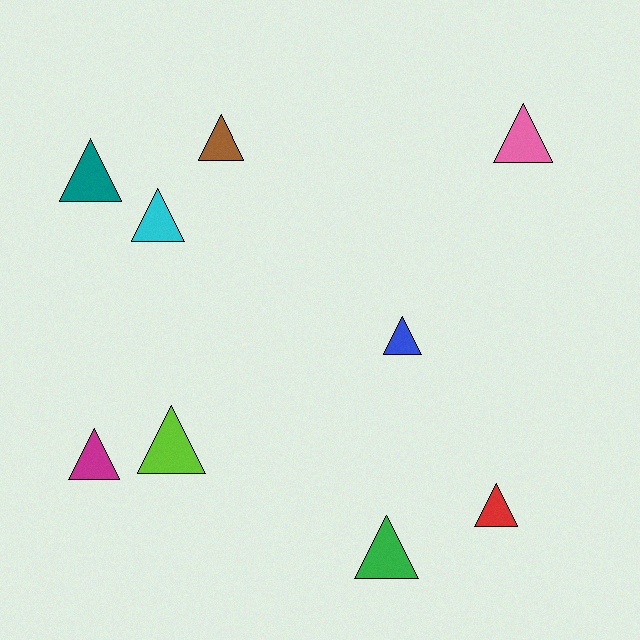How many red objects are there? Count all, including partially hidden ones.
There is 1 red object.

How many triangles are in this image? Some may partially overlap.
There are 9 triangles.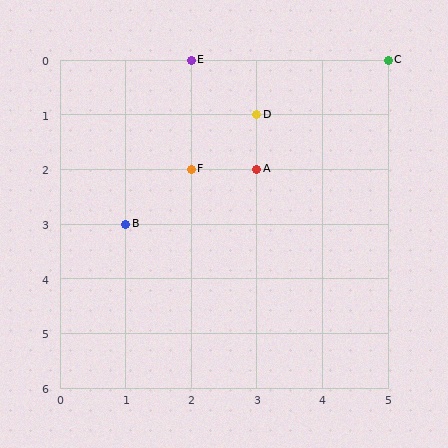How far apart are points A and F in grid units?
Points A and F are 1 column apart.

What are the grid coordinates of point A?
Point A is at grid coordinates (3, 2).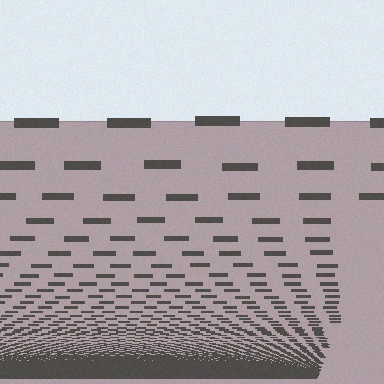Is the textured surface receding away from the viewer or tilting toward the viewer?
The surface appears to tilt toward the viewer. Texture elements get larger and sparser toward the top.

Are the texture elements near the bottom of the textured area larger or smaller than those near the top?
Smaller. The gradient is inverted — elements near the bottom are smaller and denser.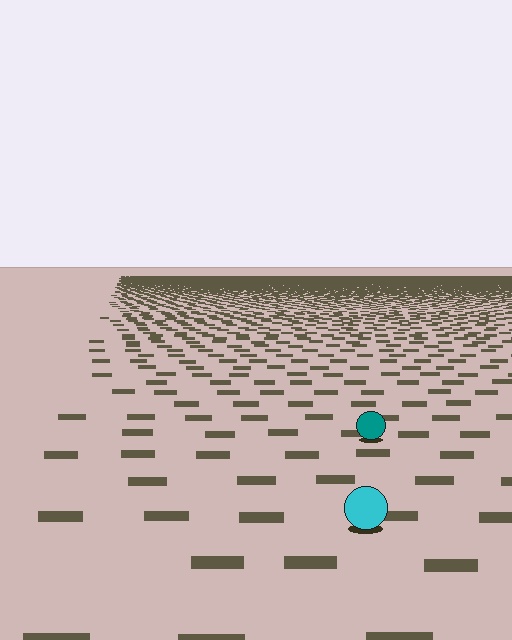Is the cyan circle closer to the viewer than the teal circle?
Yes. The cyan circle is closer — you can tell from the texture gradient: the ground texture is coarser near it.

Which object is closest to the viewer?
The cyan circle is closest. The texture marks near it are larger and more spread out.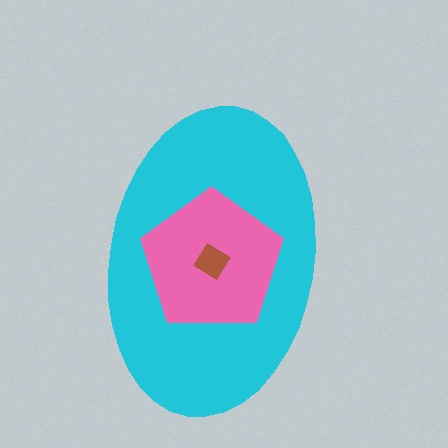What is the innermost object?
The brown diamond.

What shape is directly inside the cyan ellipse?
The pink pentagon.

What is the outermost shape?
The cyan ellipse.